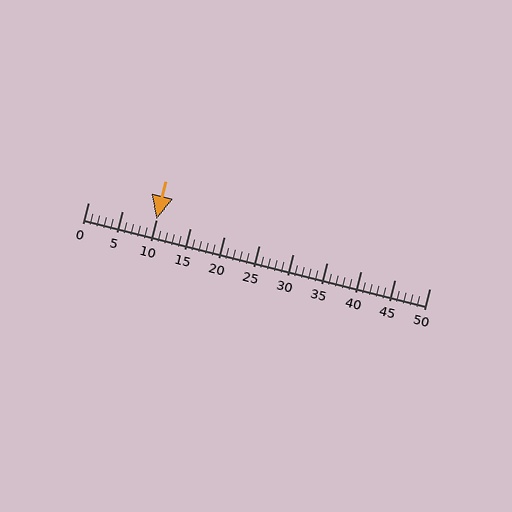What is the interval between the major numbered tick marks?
The major tick marks are spaced 5 units apart.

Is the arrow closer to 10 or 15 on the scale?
The arrow is closer to 10.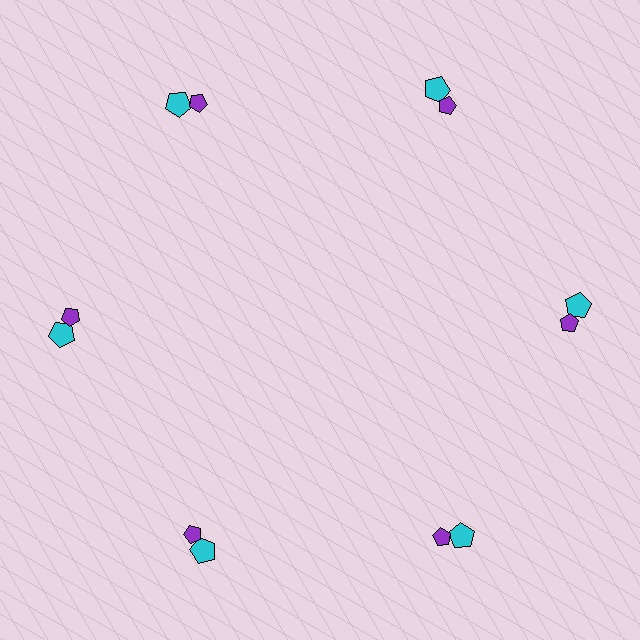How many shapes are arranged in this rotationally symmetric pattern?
There are 12 shapes, arranged in 6 groups of 2.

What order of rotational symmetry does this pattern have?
This pattern has 6-fold rotational symmetry.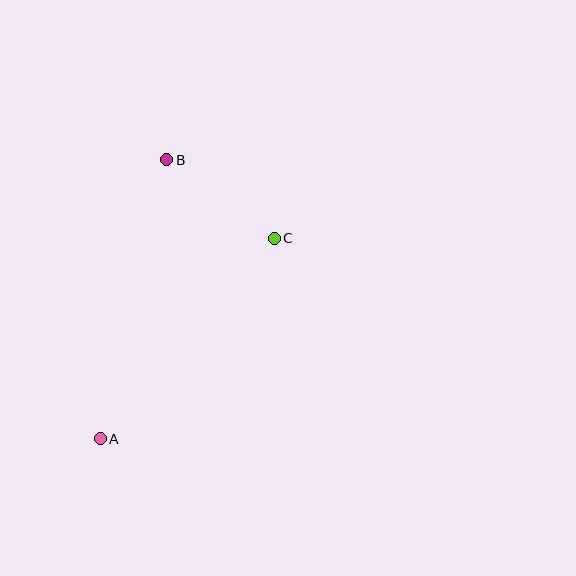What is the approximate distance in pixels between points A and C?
The distance between A and C is approximately 265 pixels.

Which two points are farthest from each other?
Points A and B are farthest from each other.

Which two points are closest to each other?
Points B and C are closest to each other.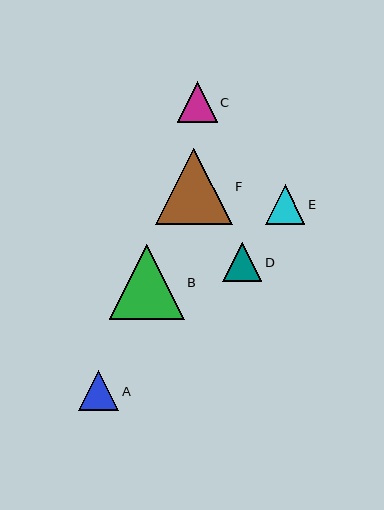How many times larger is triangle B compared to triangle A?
Triangle B is approximately 1.9 times the size of triangle A.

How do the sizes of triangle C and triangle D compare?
Triangle C and triangle D are approximately the same size.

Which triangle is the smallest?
Triangle E is the smallest with a size of approximately 39 pixels.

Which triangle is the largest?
Triangle F is the largest with a size of approximately 77 pixels.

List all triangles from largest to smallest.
From largest to smallest: F, B, A, C, D, E.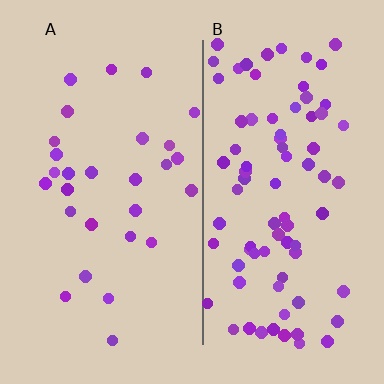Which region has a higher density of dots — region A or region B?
B (the right).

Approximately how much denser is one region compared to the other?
Approximately 2.8× — region B over region A.